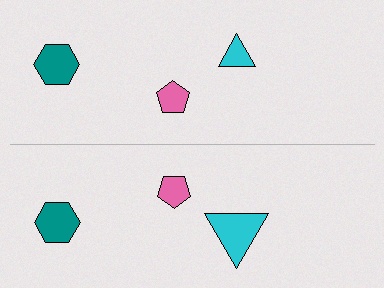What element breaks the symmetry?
The cyan triangle on the bottom side has a different size than its mirror counterpart.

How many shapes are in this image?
There are 6 shapes in this image.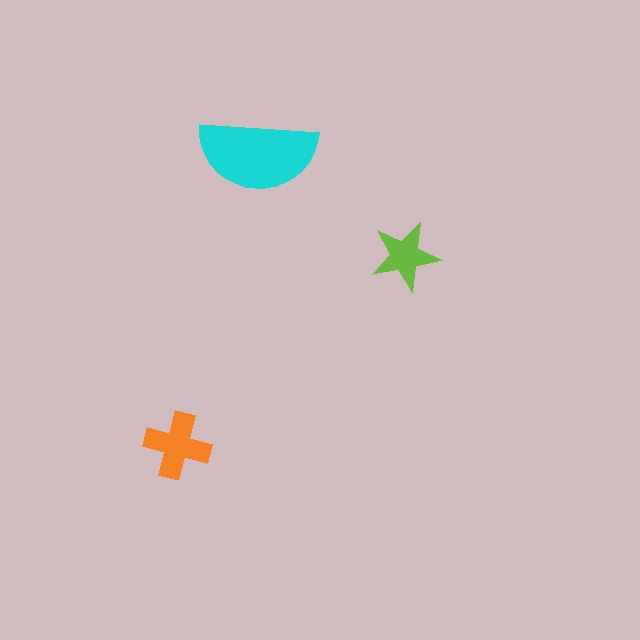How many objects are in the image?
There are 3 objects in the image.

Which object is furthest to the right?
The lime star is rightmost.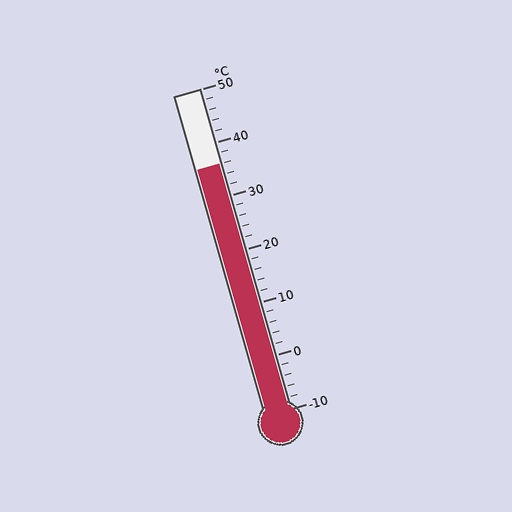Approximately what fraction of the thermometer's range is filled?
The thermometer is filled to approximately 75% of its range.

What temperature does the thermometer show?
The thermometer shows approximately 36°C.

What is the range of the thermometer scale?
The thermometer scale ranges from -10°C to 50°C.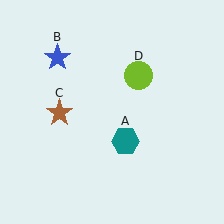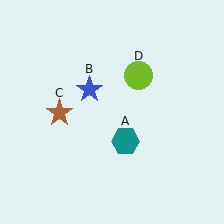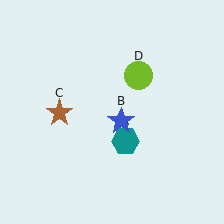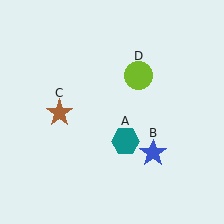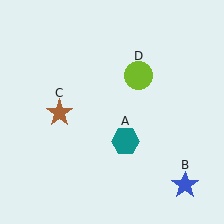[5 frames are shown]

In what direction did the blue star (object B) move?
The blue star (object B) moved down and to the right.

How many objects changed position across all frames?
1 object changed position: blue star (object B).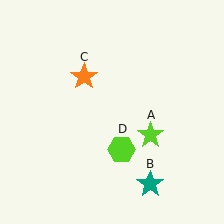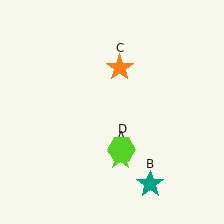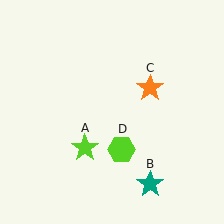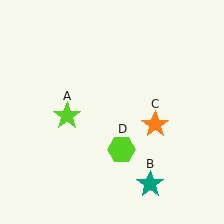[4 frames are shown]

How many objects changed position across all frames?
2 objects changed position: lime star (object A), orange star (object C).